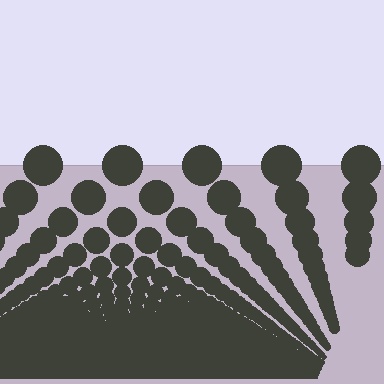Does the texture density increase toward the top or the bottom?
Density increases toward the bottom.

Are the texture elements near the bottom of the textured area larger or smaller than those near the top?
Smaller. The gradient is inverted — elements near the bottom are smaller and denser.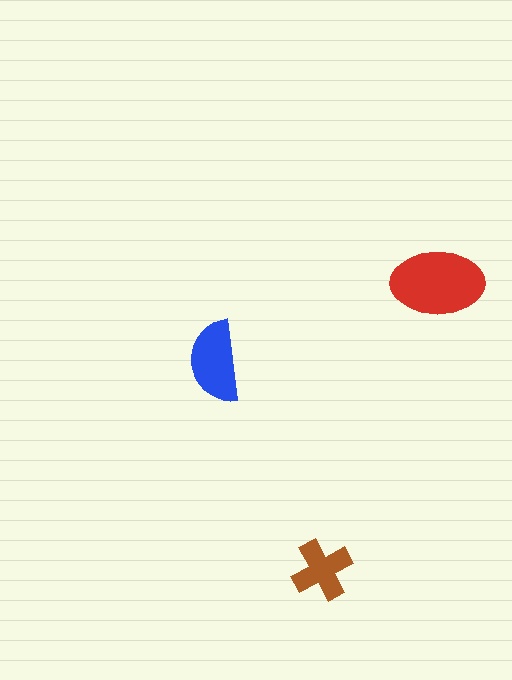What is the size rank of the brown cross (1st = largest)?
3rd.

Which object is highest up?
The red ellipse is topmost.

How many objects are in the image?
There are 3 objects in the image.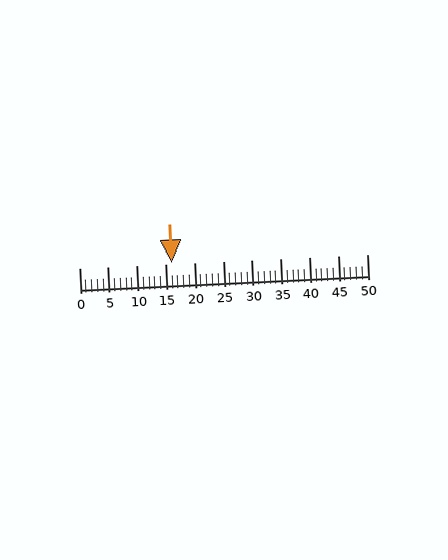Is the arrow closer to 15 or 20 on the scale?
The arrow is closer to 15.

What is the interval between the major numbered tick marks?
The major tick marks are spaced 5 units apart.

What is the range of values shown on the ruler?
The ruler shows values from 0 to 50.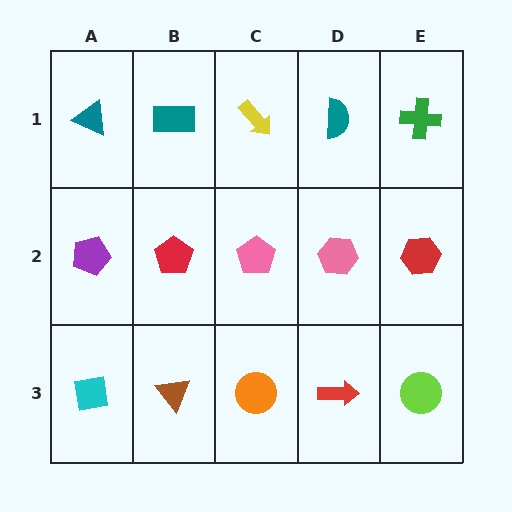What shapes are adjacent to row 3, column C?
A pink pentagon (row 2, column C), a brown triangle (row 3, column B), a red arrow (row 3, column D).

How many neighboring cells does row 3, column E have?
2.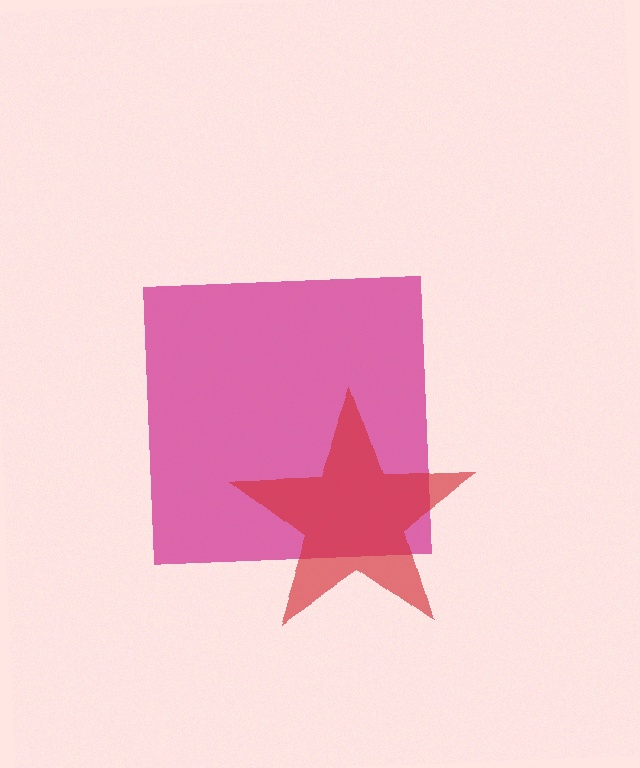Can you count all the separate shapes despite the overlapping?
Yes, there are 2 separate shapes.